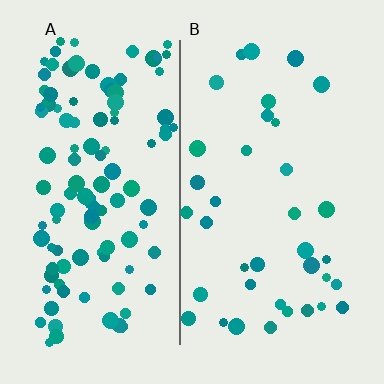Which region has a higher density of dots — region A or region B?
A (the left).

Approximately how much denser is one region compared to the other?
Approximately 3.2× — region A over region B.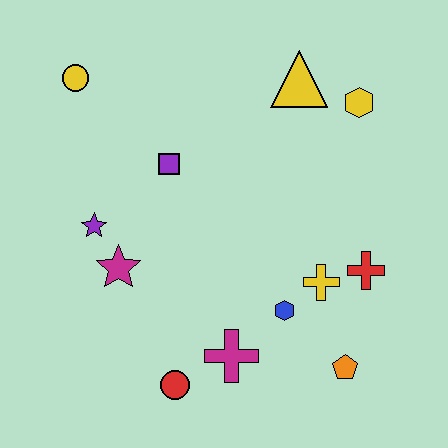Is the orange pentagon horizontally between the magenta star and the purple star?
No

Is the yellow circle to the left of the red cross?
Yes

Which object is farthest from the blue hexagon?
The yellow circle is farthest from the blue hexagon.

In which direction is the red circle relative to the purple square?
The red circle is below the purple square.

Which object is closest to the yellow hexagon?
The yellow triangle is closest to the yellow hexagon.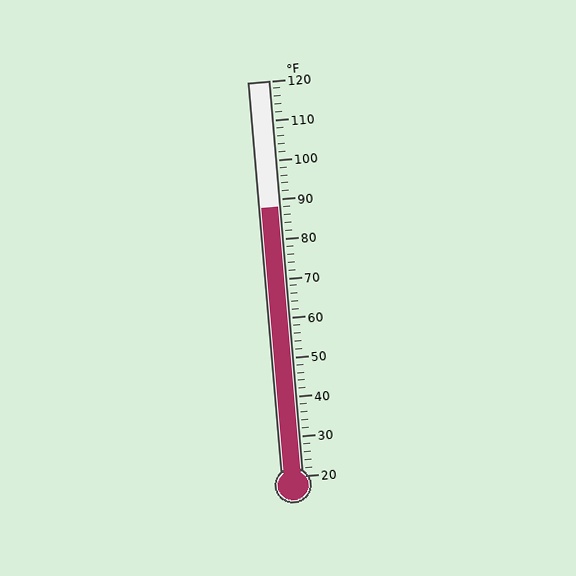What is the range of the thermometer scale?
The thermometer scale ranges from 20°F to 120°F.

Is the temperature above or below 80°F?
The temperature is above 80°F.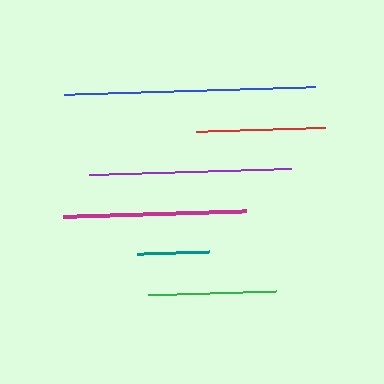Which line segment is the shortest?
The teal line is the shortest at approximately 73 pixels.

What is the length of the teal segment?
The teal segment is approximately 73 pixels long.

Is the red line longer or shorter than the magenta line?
The magenta line is longer than the red line.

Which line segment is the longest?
The blue line is the longest at approximately 251 pixels.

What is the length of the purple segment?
The purple segment is approximately 203 pixels long.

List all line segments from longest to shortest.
From longest to shortest: blue, purple, magenta, red, green, teal.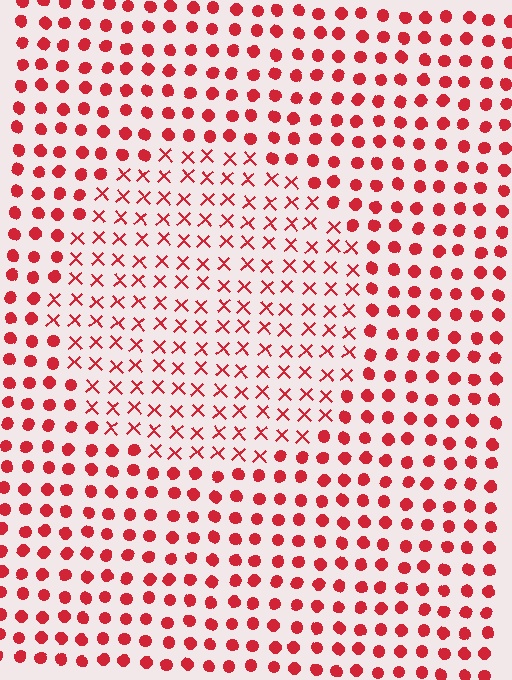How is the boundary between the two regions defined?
The boundary is defined by a change in element shape: X marks inside vs. circles outside. All elements share the same color and spacing.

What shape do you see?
I see a circle.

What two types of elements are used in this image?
The image uses X marks inside the circle region and circles outside it.